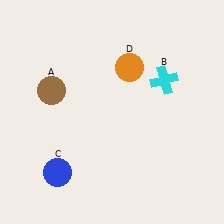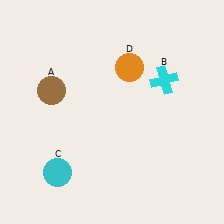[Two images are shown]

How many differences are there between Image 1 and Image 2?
There is 1 difference between the two images.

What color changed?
The circle (C) changed from blue in Image 1 to cyan in Image 2.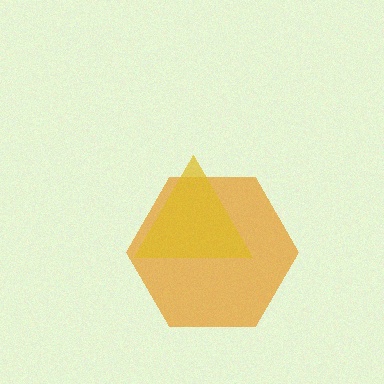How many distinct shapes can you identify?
There are 2 distinct shapes: an orange hexagon, a yellow triangle.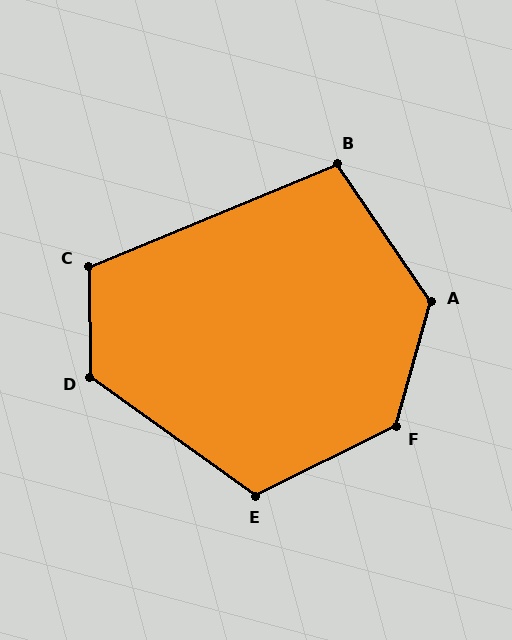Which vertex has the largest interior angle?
F, at approximately 132 degrees.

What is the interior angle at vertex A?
Approximately 130 degrees (obtuse).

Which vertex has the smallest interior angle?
B, at approximately 102 degrees.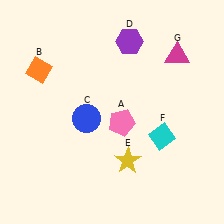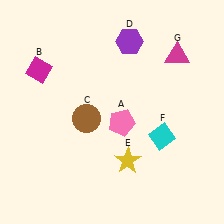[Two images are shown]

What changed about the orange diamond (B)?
In Image 1, B is orange. In Image 2, it changed to magenta.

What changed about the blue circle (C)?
In Image 1, C is blue. In Image 2, it changed to brown.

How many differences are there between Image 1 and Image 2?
There are 2 differences between the two images.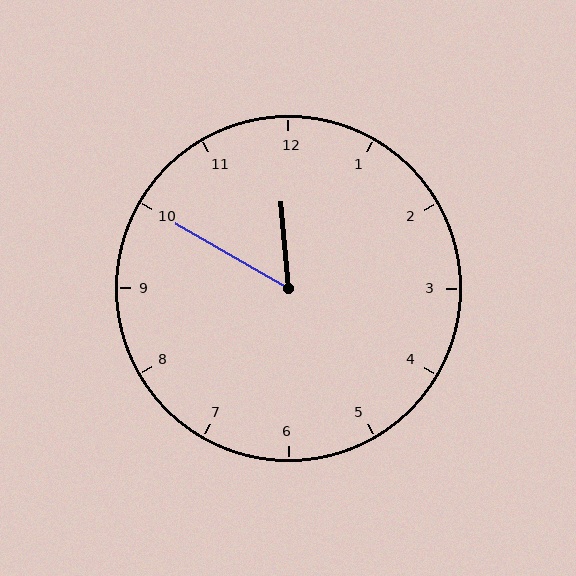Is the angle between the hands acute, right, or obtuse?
It is acute.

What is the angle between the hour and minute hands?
Approximately 55 degrees.